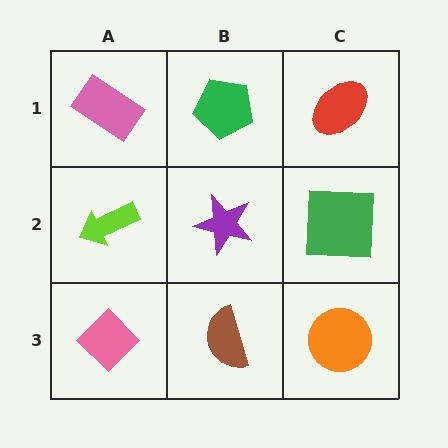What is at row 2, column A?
A lime arrow.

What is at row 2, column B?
A purple star.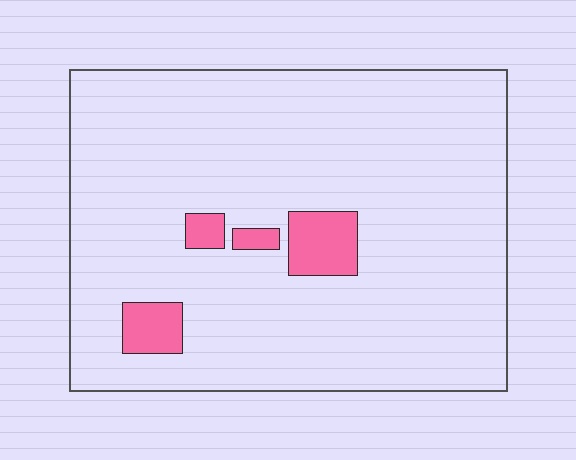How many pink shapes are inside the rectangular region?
4.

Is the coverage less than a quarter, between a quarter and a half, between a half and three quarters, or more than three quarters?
Less than a quarter.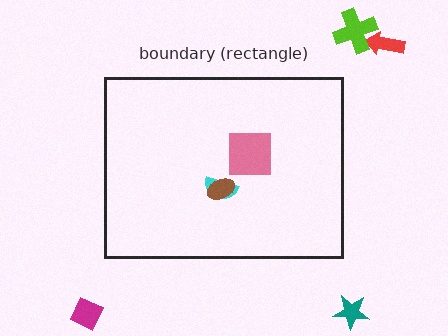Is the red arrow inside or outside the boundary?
Outside.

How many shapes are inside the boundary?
3 inside, 4 outside.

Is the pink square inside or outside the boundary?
Inside.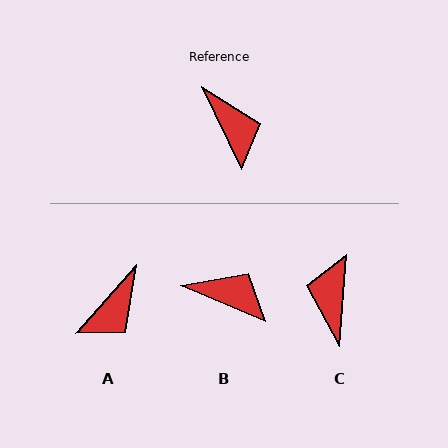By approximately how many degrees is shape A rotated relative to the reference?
Approximately 66 degrees clockwise.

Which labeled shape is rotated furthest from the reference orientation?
C, about 151 degrees away.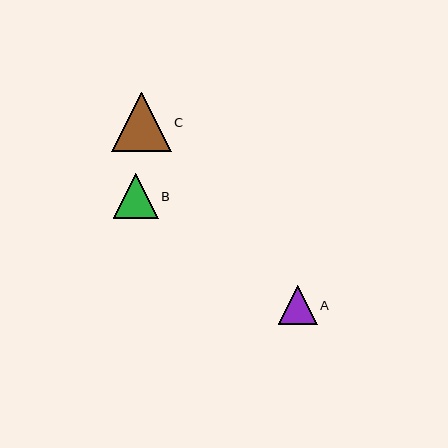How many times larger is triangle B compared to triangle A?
Triangle B is approximately 1.2 times the size of triangle A.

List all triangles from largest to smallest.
From largest to smallest: C, B, A.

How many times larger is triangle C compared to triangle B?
Triangle C is approximately 1.3 times the size of triangle B.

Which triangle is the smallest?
Triangle A is the smallest with a size of approximately 39 pixels.